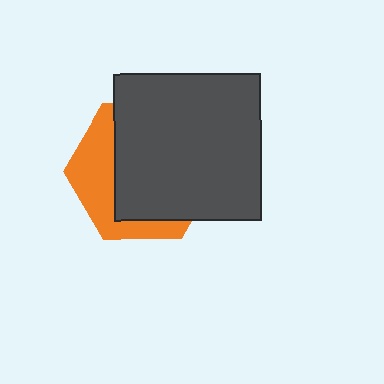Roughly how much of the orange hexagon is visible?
A small part of it is visible (roughly 34%).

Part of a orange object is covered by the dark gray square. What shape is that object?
It is a hexagon.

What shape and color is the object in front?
The object in front is a dark gray square.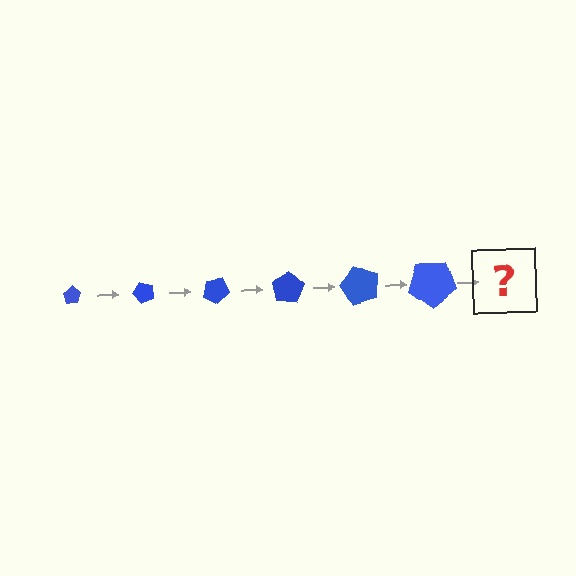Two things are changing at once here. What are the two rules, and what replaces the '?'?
The two rules are that the pentagon grows larger each step and it rotates 50 degrees each step. The '?' should be a pentagon, larger than the previous one and rotated 300 degrees from the start.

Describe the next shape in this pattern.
It should be a pentagon, larger than the previous one and rotated 300 degrees from the start.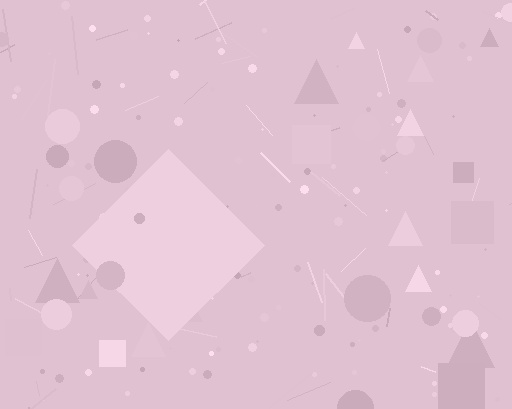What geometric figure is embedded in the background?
A diamond is embedded in the background.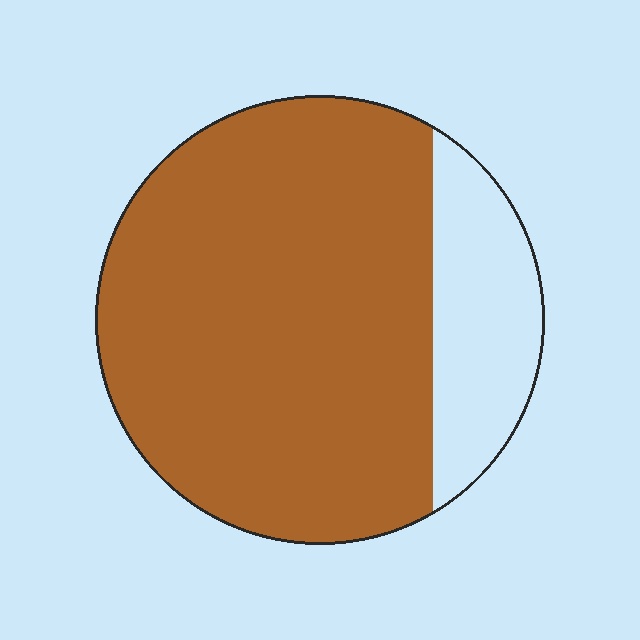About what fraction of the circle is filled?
About four fifths (4/5).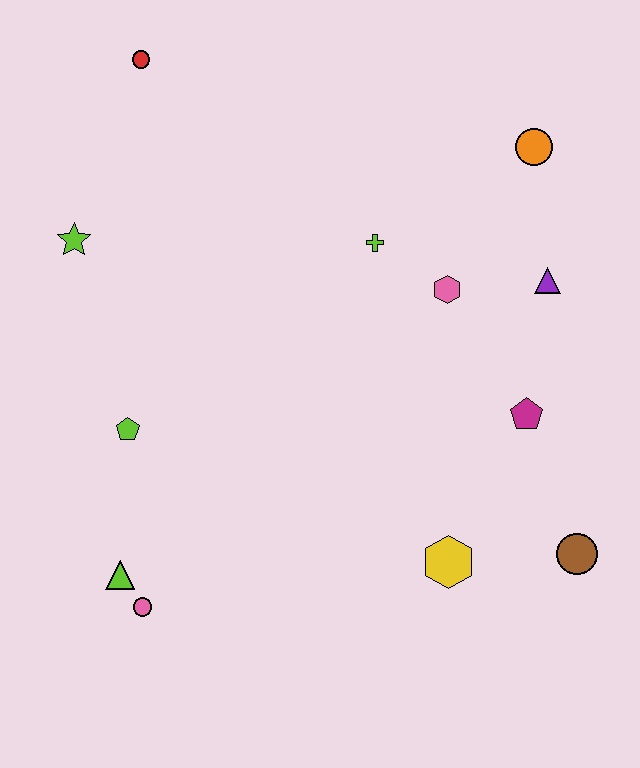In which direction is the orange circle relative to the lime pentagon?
The orange circle is to the right of the lime pentagon.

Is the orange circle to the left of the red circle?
No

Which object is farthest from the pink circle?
The orange circle is farthest from the pink circle.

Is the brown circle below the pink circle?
No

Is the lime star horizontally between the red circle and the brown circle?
No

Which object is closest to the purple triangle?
The pink hexagon is closest to the purple triangle.